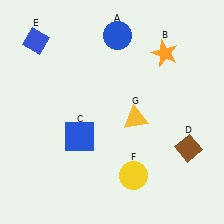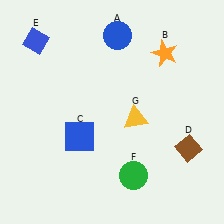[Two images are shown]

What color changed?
The circle (F) changed from yellow in Image 1 to green in Image 2.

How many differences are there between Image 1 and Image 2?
There is 1 difference between the two images.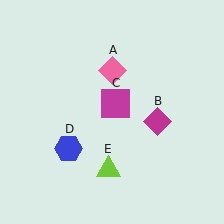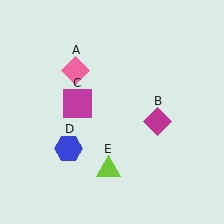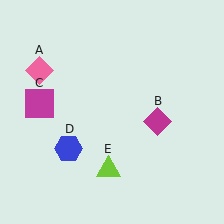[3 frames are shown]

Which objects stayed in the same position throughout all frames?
Magenta diamond (object B) and blue hexagon (object D) and lime triangle (object E) remained stationary.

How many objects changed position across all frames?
2 objects changed position: pink diamond (object A), magenta square (object C).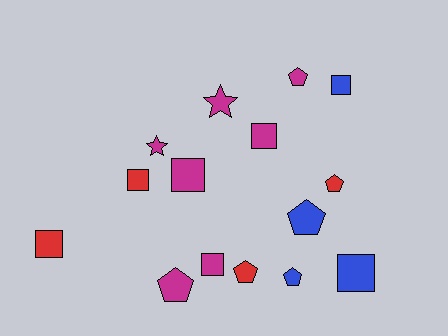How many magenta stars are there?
There are 2 magenta stars.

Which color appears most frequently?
Magenta, with 7 objects.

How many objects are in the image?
There are 15 objects.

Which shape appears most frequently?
Square, with 7 objects.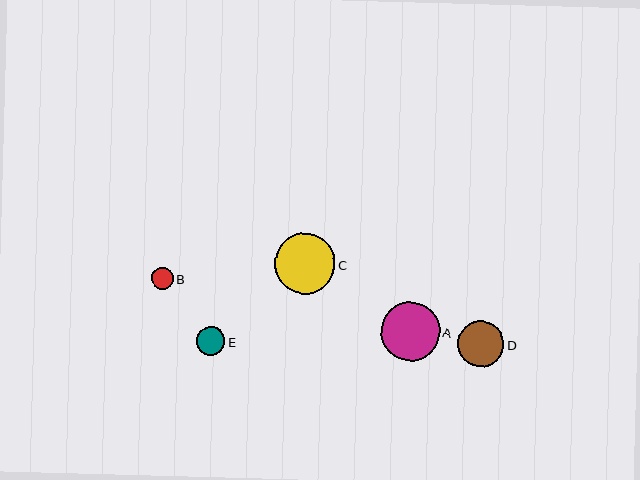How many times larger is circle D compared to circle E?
Circle D is approximately 1.6 times the size of circle E.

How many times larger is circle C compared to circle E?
Circle C is approximately 2.1 times the size of circle E.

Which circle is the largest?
Circle C is the largest with a size of approximately 60 pixels.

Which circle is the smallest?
Circle B is the smallest with a size of approximately 22 pixels.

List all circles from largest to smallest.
From largest to smallest: C, A, D, E, B.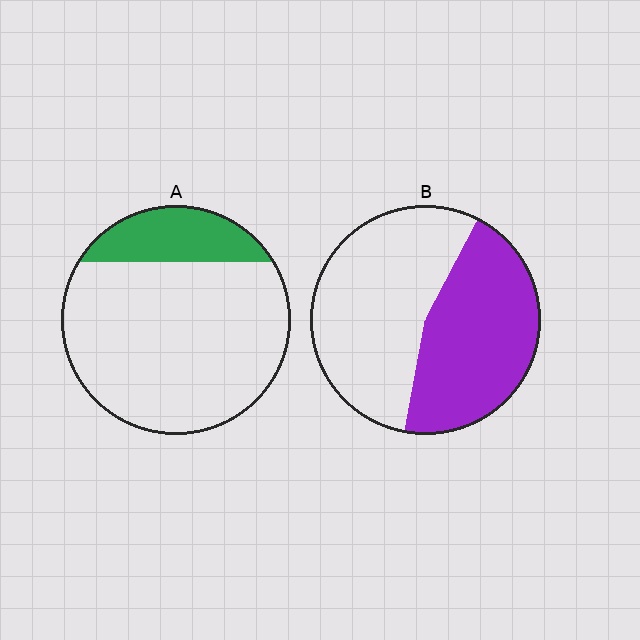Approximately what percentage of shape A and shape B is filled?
A is approximately 20% and B is approximately 45%.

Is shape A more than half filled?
No.